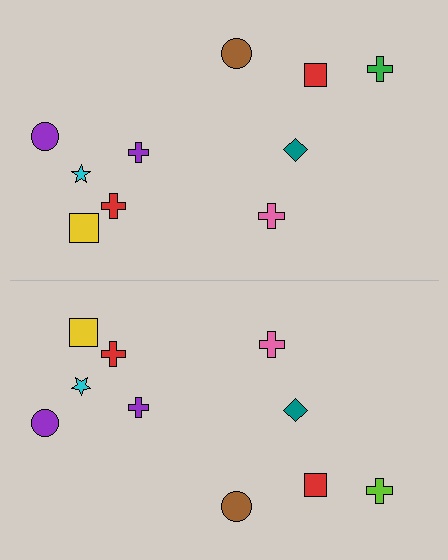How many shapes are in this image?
There are 20 shapes in this image.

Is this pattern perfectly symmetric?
No, the pattern is not perfectly symmetric. The lime cross on the bottom side breaks the symmetry — its mirror counterpart is green.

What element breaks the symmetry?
The lime cross on the bottom side breaks the symmetry — its mirror counterpart is green.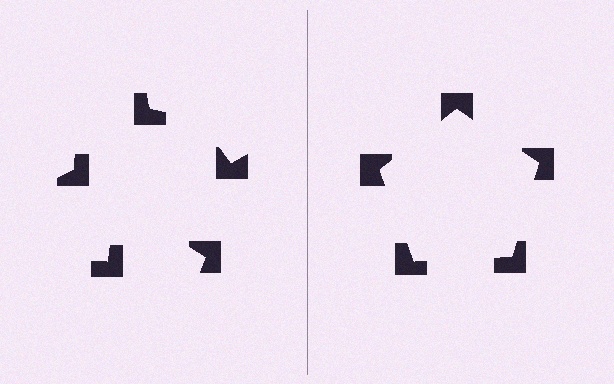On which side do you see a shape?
An illusory pentagon appears on the right side. On the left side the wedge cuts are rotated, so no coherent shape forms.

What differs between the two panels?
The notched squares are positioned identically on both sides; only the wedge orientations differ. On the right they align to a pentagon; on the left they are misaligned.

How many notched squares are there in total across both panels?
10 — 5 on each side.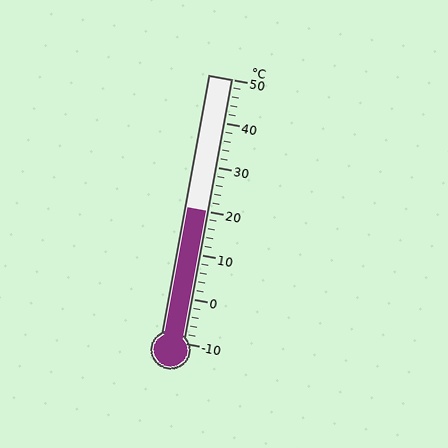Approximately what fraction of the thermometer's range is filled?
The thermometer is filled to approximately 50% of its range.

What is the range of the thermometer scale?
The thermometer scale ranges from -10°C to 50°C.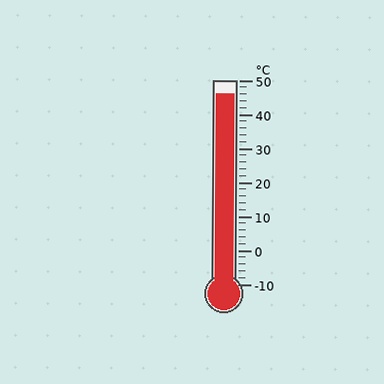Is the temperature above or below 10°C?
The temperature is above 10°C.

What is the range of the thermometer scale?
The thermometer scale ranges from -10°C to 50°C.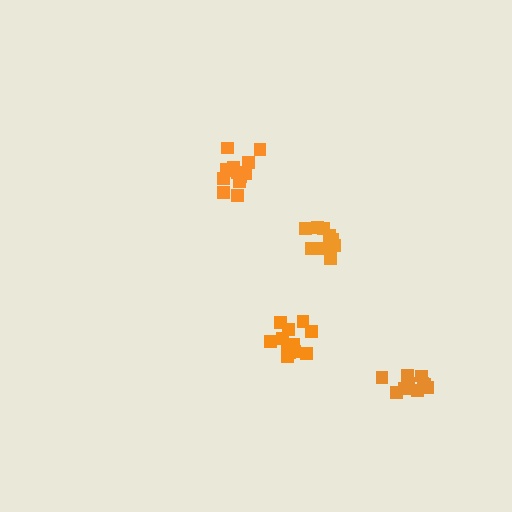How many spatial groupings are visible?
There are 4 spatial groupings.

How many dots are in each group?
Group 1: 13 dots, Group 2: 9 dots, Group 3: 10 dots, Group 4: 13 dots (45 total).